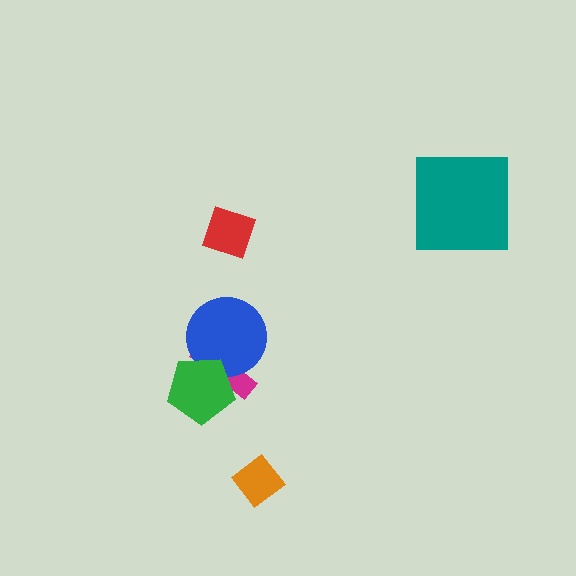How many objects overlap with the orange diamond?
0 objects overlap with the orange diamond.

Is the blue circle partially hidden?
Yes, it is partially covered by another shape.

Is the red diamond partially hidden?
No, no other shape covers it.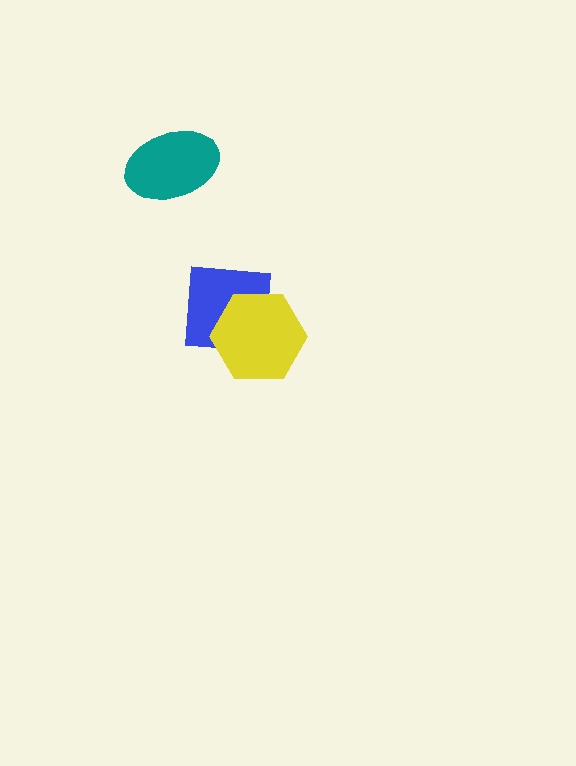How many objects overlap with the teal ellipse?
0 objects overlap with the teal ellipse.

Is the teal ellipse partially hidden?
No, no other shape covers it.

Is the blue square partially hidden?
Yes, it is partially covered by another shape.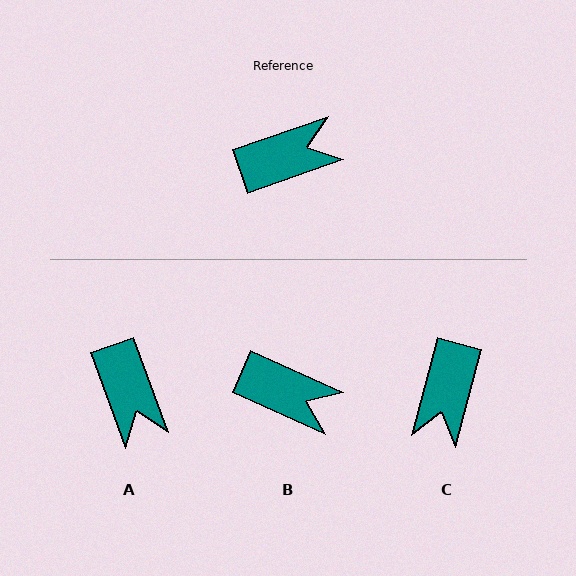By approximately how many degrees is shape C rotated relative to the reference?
Approximately 124 degrees clockwise.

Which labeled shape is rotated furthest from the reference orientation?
C, about 124 degrees away.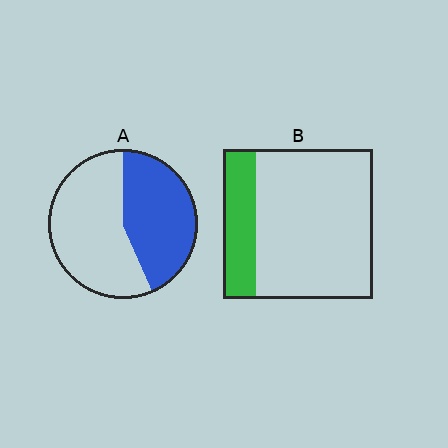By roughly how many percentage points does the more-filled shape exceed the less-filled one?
By roughly 20 percentage points (A over B).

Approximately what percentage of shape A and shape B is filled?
A is approximately 45% and B is approximately 20%.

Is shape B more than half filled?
No.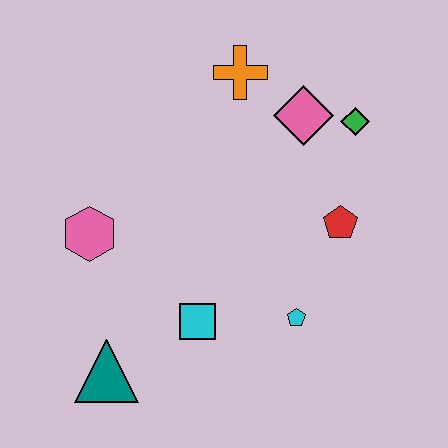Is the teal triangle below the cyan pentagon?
Yes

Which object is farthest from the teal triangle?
The green diamond is farthest from the teal triangle.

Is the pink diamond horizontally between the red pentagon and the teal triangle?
Yes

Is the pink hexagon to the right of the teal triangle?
No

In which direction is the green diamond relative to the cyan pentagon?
The green diamond is above the cyan pentagon.